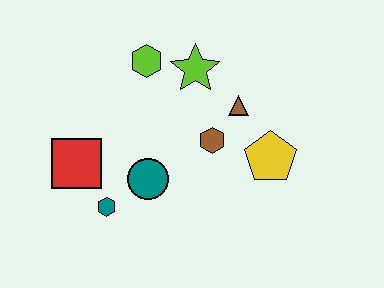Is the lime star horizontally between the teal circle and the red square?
No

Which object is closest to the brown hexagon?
The brown triangle is closest to the brown hexagon.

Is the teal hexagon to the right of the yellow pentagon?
No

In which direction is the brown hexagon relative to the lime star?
The brown hexagon is below the lime star.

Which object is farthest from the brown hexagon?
The red square is farthest from the brown hexagon.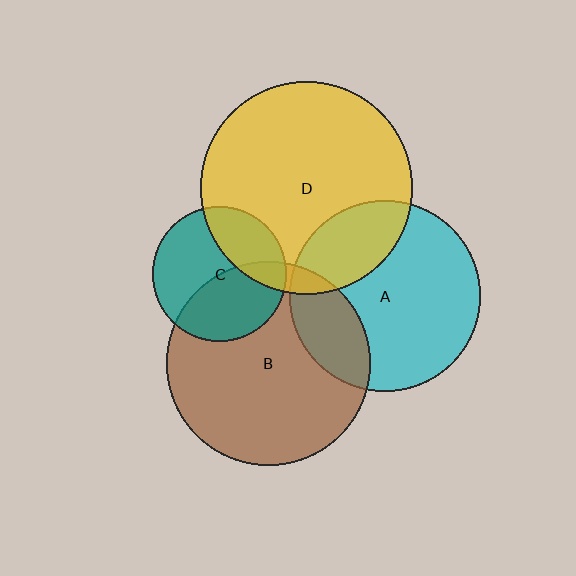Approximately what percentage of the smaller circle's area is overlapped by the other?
Approximately 45%.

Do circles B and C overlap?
Yes.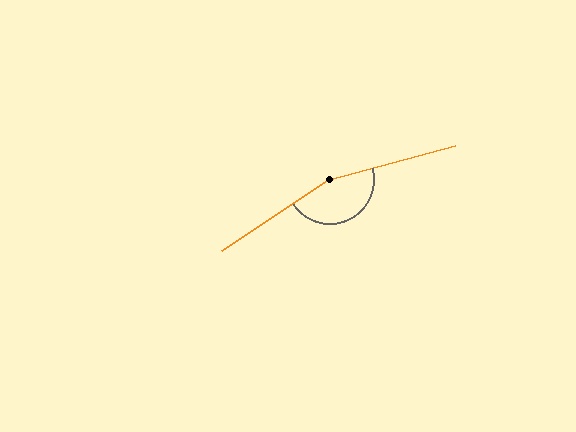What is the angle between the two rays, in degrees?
Approximately 161 degrees.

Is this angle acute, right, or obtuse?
It is obtuse.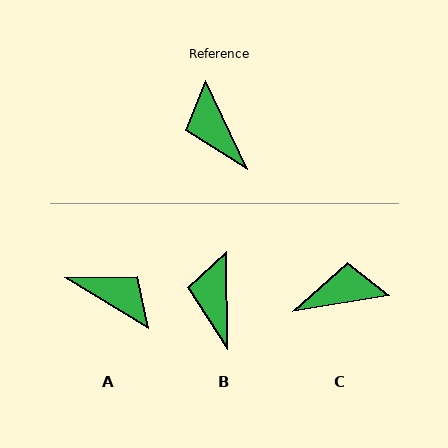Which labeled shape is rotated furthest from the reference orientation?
A, about 146 degrees away.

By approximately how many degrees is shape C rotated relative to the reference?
Approximately 106 degrees clockwise.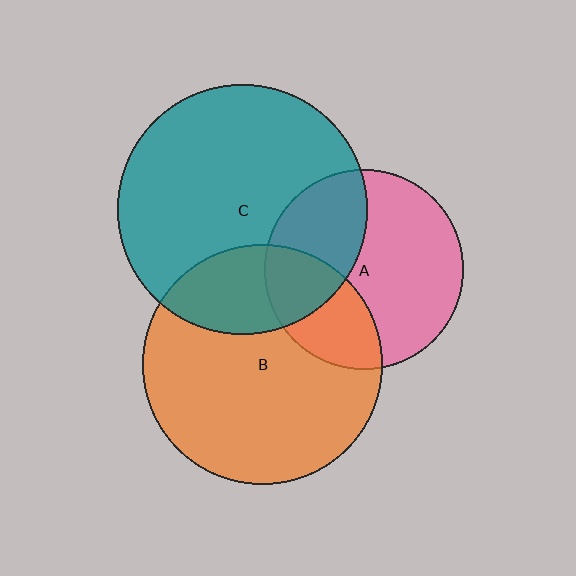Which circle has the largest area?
Circle C (teal).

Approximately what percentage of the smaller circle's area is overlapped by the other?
Approximately 30%.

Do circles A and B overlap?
Yes.